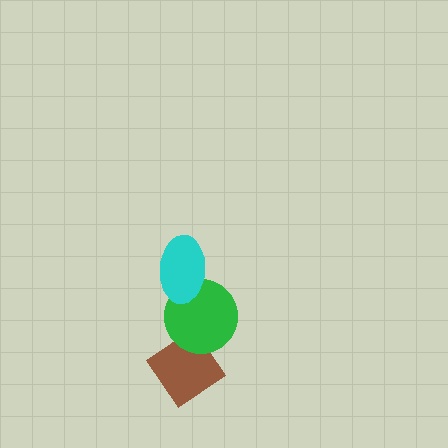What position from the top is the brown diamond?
The brown diamond is 3rd from the top.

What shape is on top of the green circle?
The cyan ellipse is on top of the green circle.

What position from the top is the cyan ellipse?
The cyan ellipse is 1st from the top.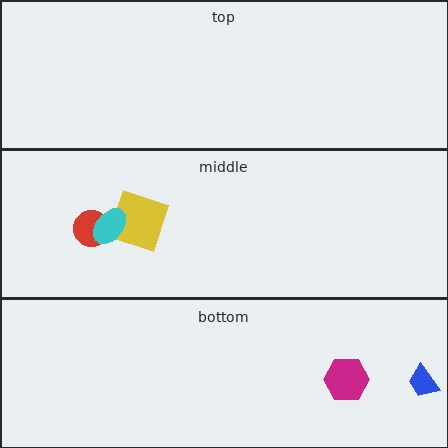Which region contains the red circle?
The middle region.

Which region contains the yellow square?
The middle region.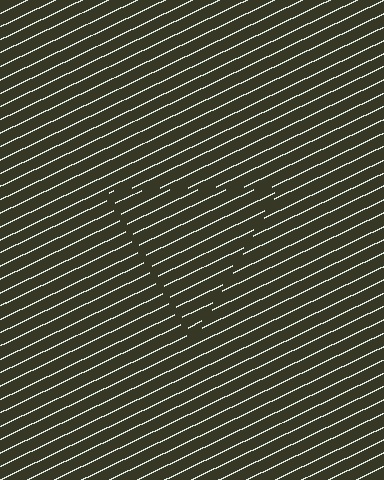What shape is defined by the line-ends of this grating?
An illusory triangle. The interior of the shape contains the same grating, shifted by half a period — the contour is defined by the phase discontinuity where line-ends from the inner and outer gratings abut.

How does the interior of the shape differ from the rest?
The interior of the shape contains the same grating, shifted by half a period — the contour is defined by the phase discontinuity where line-ends from the inner and outer gratings abut.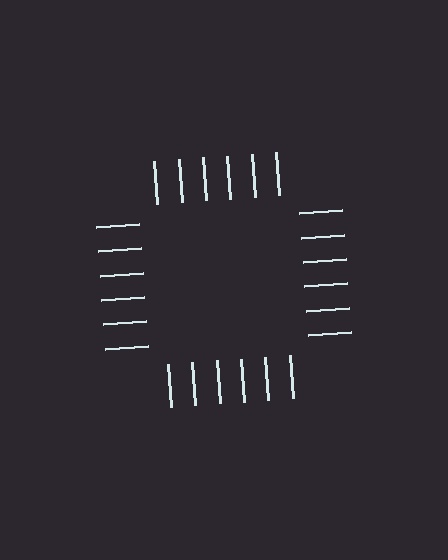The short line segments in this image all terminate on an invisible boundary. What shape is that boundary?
An illusory square — the line segments terminate on its edges but no continuous stroke is drawn.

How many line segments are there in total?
24 — 6 along each of the 4 edges.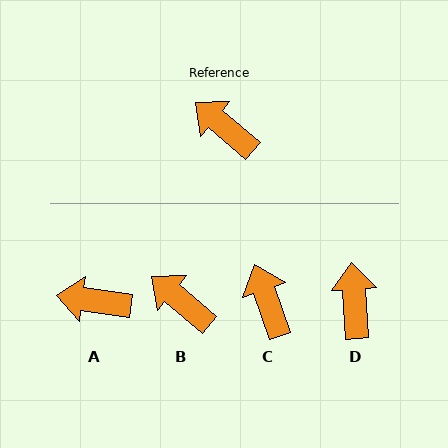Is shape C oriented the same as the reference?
No, it is off by about 31 degrees.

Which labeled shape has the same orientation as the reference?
B.